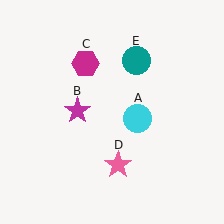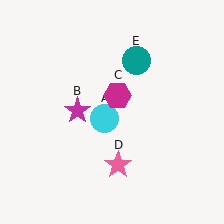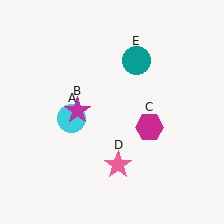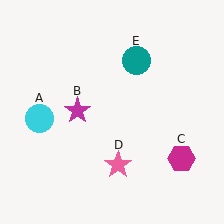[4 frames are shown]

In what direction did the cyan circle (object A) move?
The cyan circle (object A) moved left.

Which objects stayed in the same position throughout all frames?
Magenta star (object B) and pink star (object D) and teal circle (object E) remained stationary.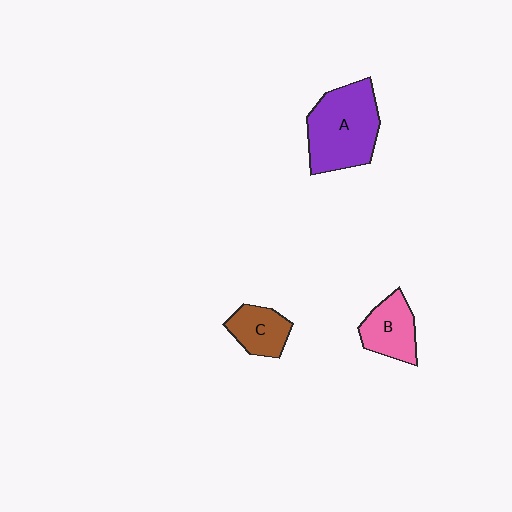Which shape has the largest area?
Shape A (purple).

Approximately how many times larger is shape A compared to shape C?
Approximately 2.2 times.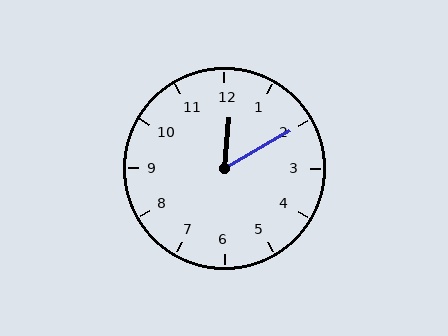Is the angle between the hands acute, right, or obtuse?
It is acute.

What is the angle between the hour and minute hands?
Approximately 55 degrees.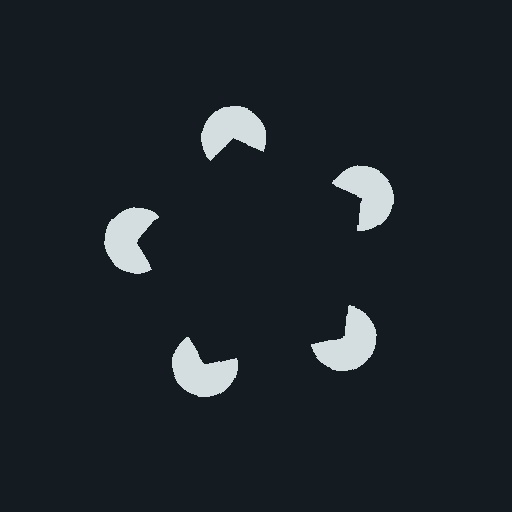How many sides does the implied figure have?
5 sides.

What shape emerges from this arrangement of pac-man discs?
An illusory pentagon — its edges are inferred from the aligned wedge cuts in the pac-man discs, not physically drawn.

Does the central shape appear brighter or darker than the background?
It typically appears slightly darker than the background, even though no actual brightness change is drawn.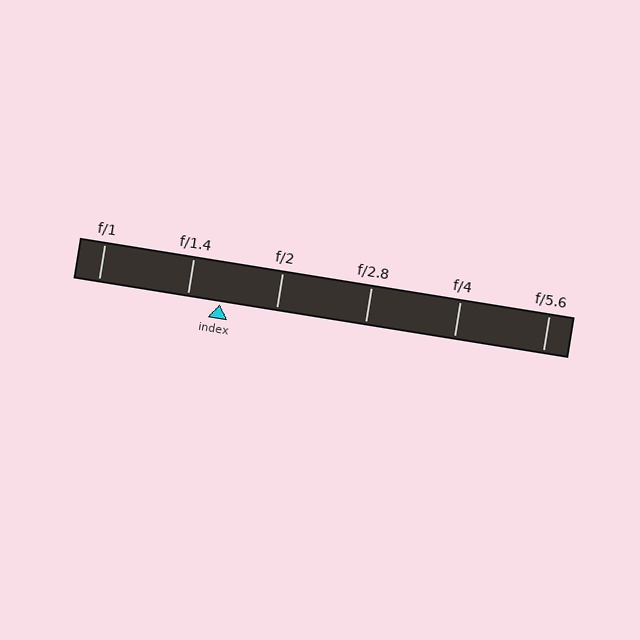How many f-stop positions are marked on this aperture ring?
There are 6 f-stop positions marked.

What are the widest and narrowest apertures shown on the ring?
The widest aperture shown is f/1 and the narrowest is f/5.6.